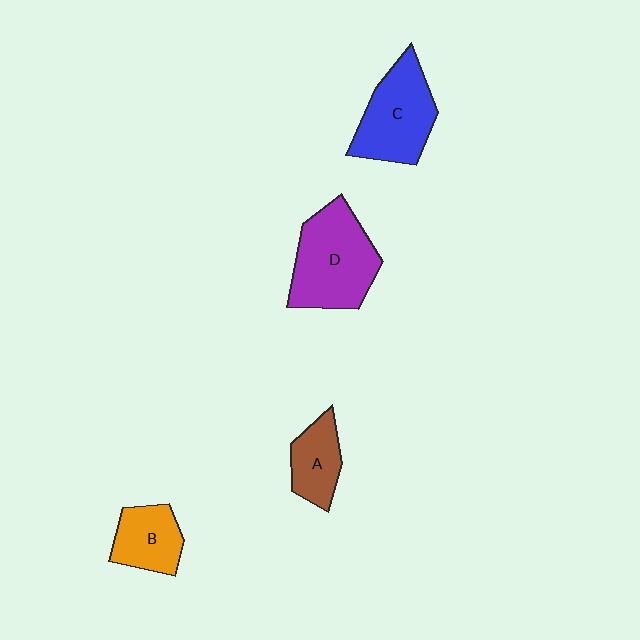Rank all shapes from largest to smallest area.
From largest to smallest: D (purple), C (blue), B (orange), A (brown).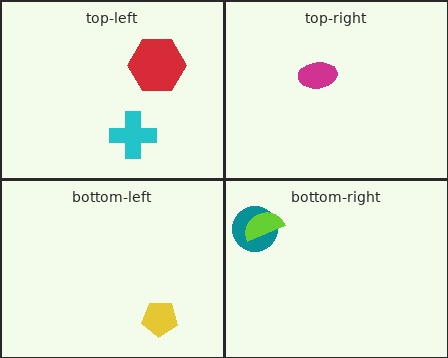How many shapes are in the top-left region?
2.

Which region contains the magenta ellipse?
The top-right region.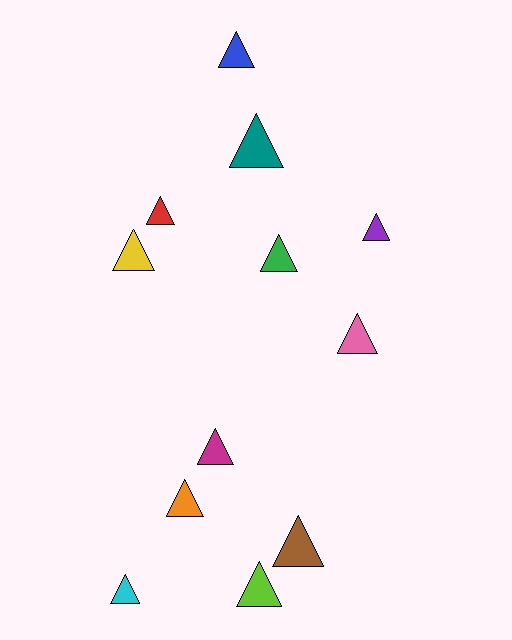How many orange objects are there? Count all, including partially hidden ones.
There is 1 orange object.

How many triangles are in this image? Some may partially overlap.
There are 12 triangles.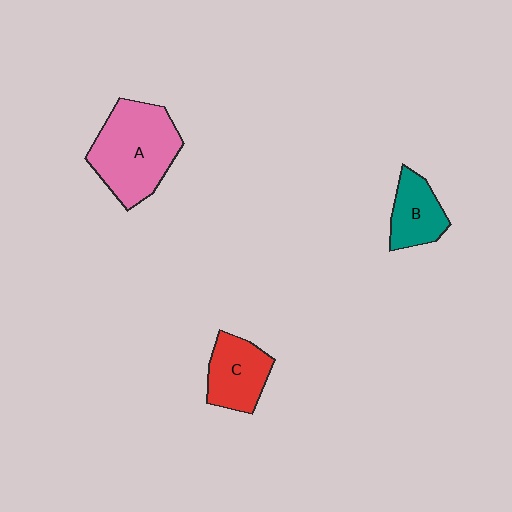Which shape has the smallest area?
Shape B (teal).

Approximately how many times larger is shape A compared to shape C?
Approximately 1.7 times.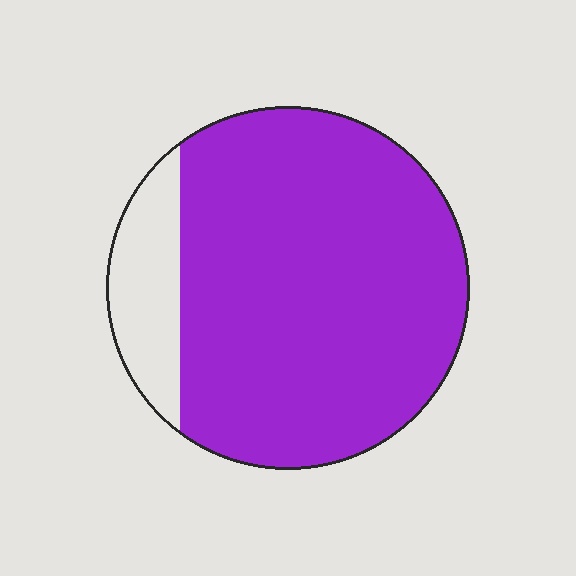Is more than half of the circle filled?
Yes.